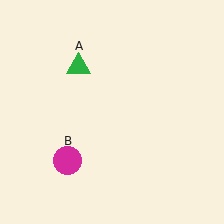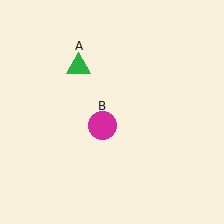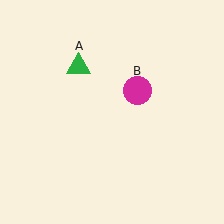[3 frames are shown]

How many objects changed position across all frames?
1 object changed position: magenta circle (object B).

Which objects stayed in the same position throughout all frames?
Green triangle (object A) remained stationary.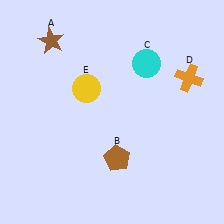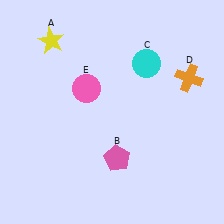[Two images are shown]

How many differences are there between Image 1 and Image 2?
There are 3 differences between the two images.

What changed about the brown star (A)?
In Image 1, A is brown. In Image 2, it changed to yellow.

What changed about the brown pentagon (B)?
In Image 1, B is brown. In Image 2, it changed to pink.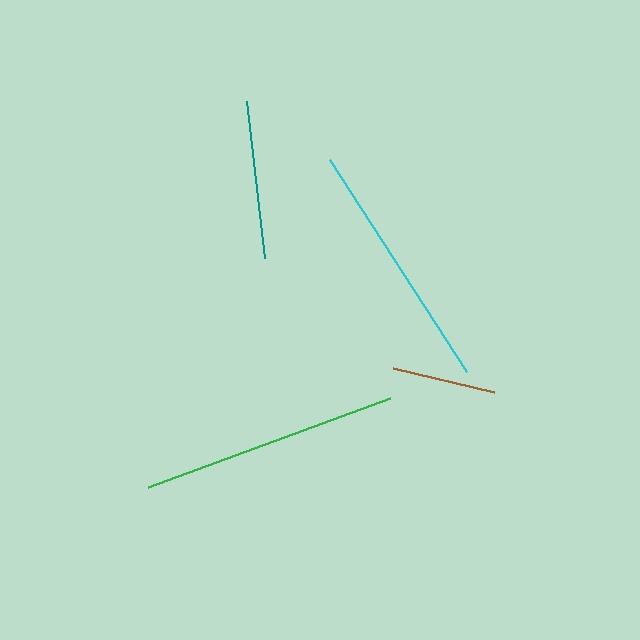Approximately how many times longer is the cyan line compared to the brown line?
The cyan line is approximately 2.4 times the length of the brown line.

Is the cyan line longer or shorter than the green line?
The green line is longer than the cyan line.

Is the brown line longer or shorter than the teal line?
The teal line is longer than the brown line.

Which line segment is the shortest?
The brown line is the shortest at approximately 104 pixels.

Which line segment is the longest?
The green line is the longest at approximately 258 pixels.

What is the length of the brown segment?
The brown segment is approximately 104 pixels long.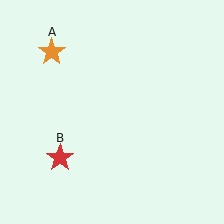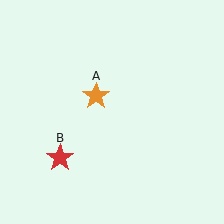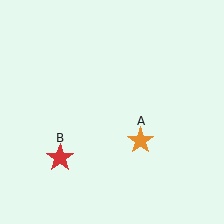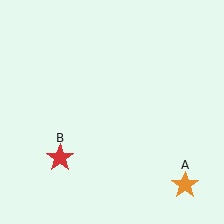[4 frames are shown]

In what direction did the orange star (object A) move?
The orange star (object A) moved down and to the right.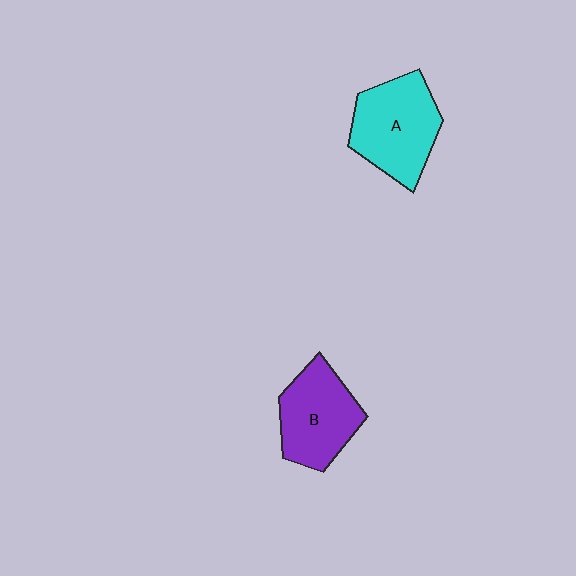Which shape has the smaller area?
Shape B (purple).